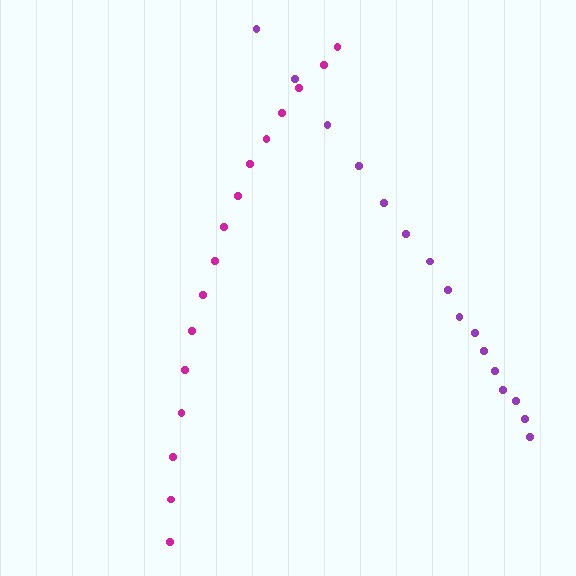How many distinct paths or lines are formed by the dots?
There are 2 distinct paths.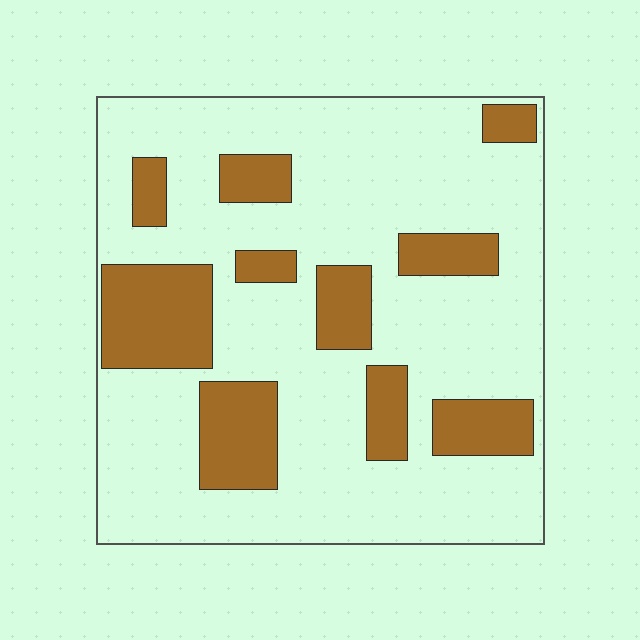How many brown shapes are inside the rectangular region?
10.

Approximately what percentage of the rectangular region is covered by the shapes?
Approximately 25%.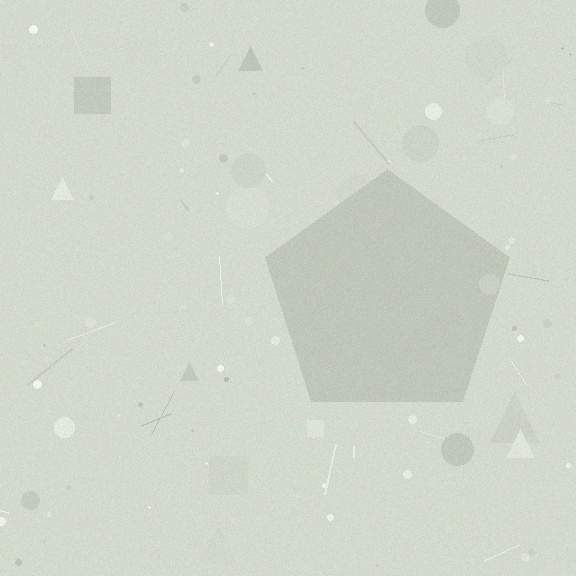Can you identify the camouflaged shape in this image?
The camouflaged shape is a pentagon.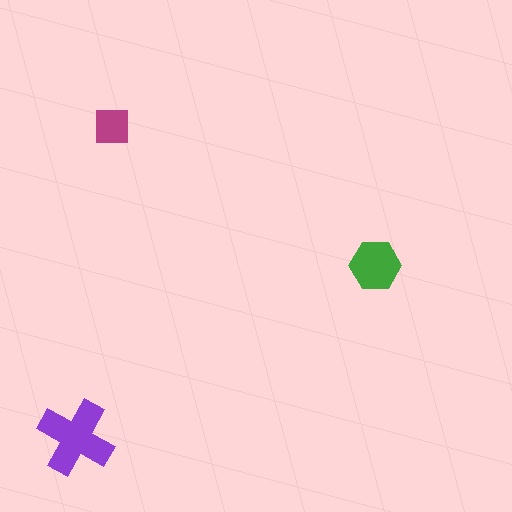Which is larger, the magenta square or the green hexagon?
The green hexagon.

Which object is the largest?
The purple cross.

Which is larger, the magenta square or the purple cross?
The purple cross.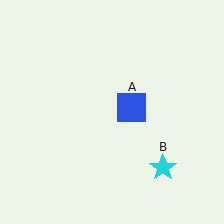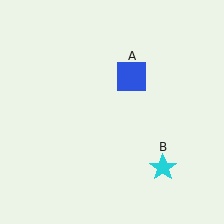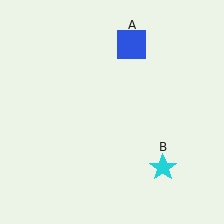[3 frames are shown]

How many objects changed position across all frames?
1 object changed position: blue square (object A).